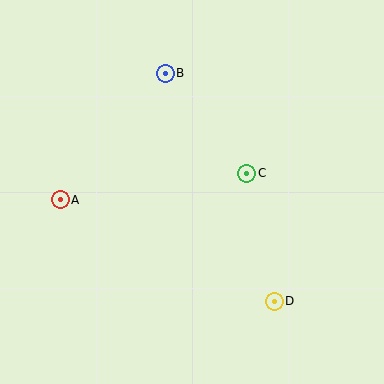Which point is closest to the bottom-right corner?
Point D is closest to the bottom-right corner.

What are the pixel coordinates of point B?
Point B is at (165, 73).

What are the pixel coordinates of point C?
Point C is at (247, 173).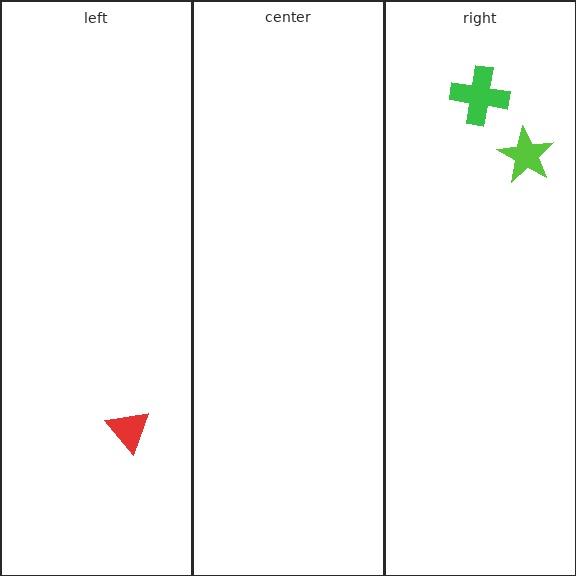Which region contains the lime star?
The right region.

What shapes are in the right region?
The lime star, the green cross.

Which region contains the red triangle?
The left region.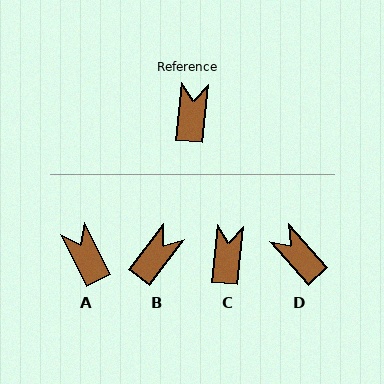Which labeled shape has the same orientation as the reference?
C.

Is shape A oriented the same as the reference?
No, it is off by about 33 degrees.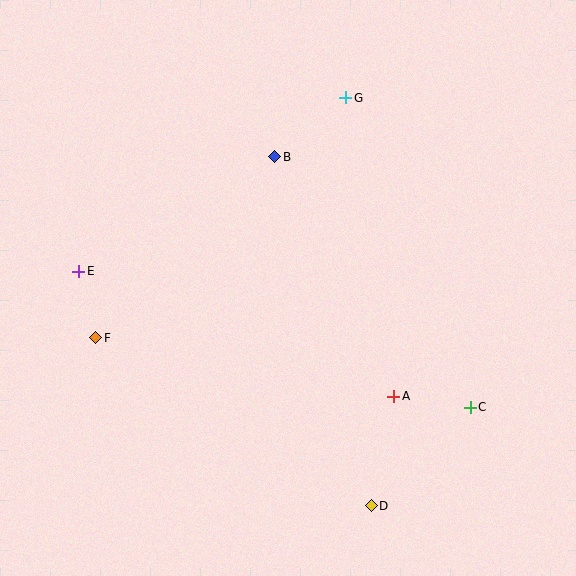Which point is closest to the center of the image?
Point B at (275, 157) is closest to the center.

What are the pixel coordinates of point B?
Point B is at (275, 157).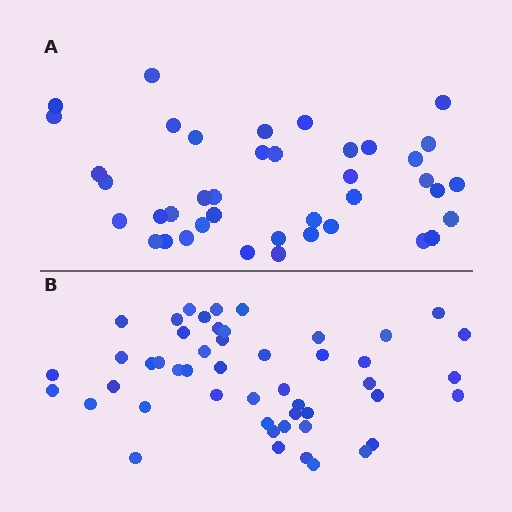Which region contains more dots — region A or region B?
Region B (the bottom region) has more dots.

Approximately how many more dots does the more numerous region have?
Region B has roughly 8 or so more dots than region A.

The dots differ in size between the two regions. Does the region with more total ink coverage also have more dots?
No. Region A has more total ink coverage because its dots are larger, but region B actually contains more individual dots. Total area can be misleading — the number of items is what matters here.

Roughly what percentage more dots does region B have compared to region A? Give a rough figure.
About 20% more.